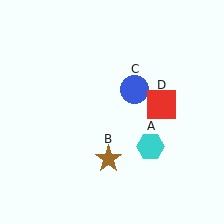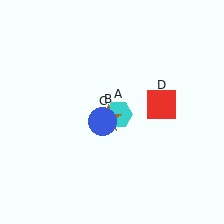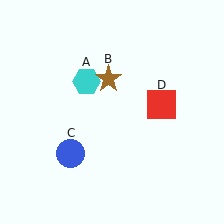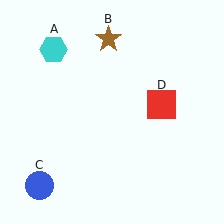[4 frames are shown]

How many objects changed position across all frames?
3 objects changed position: cyan hexagon (object A), brown star (object B), blue circle (object C).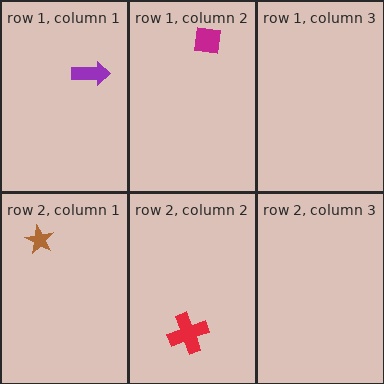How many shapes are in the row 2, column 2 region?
1.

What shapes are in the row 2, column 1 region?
The brown star.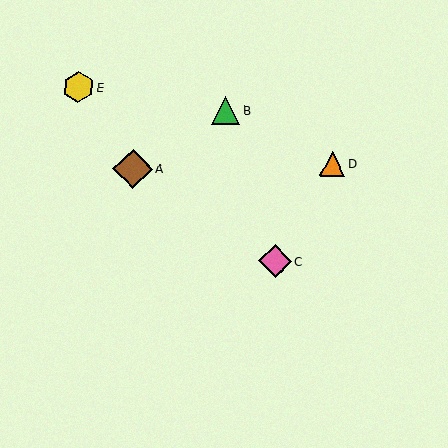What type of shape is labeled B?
Shape B is a green triangle.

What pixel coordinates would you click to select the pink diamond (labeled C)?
Click at (275, 261) to select the pink diamond C.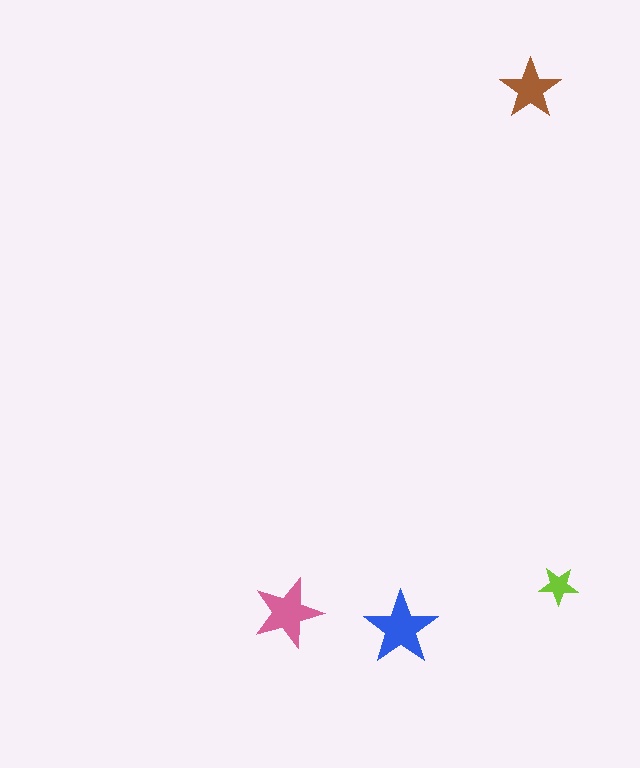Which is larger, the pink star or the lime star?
The pink one.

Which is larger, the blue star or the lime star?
The blue one.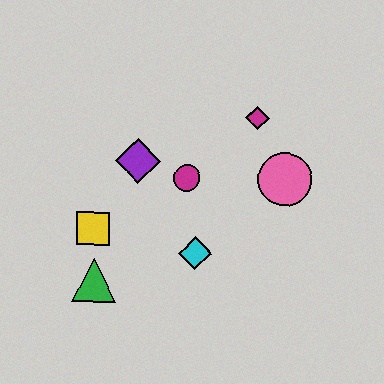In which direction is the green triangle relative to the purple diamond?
The green triangle is below the purple diamond.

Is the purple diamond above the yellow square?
Yes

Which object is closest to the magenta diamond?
The pink circle is closest to the magenta diamond.